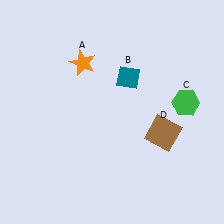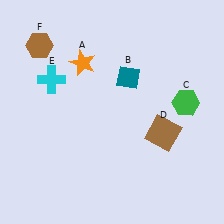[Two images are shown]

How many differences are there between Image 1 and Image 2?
There are 2 differences between the two images.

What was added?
A cyan cross (E), a brown hexagon (F) were added in Image 2.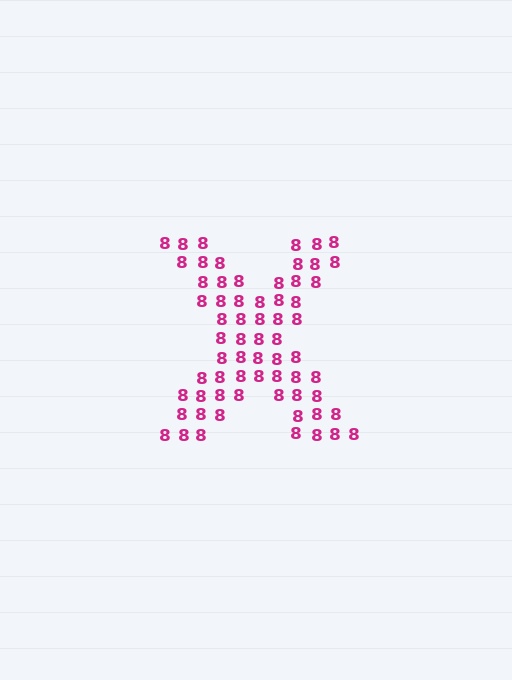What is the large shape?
The large shape is the letter X.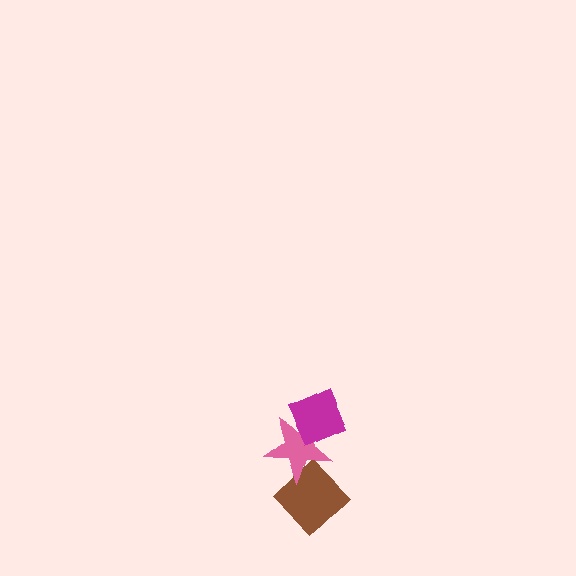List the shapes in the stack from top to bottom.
From top to bottom: the magenta diamond, the pink star, the brown diamond.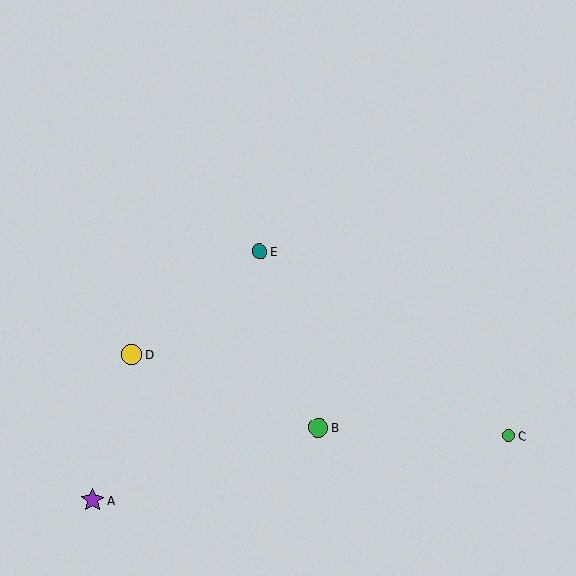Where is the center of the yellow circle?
The center of the yellow circle is at (131, 355).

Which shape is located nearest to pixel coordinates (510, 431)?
The green circle (labeled C) at (509, 436) is nearest to that location.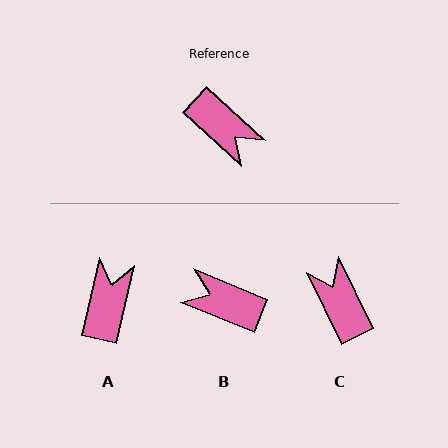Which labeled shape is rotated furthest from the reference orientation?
B, about 160 degrees away.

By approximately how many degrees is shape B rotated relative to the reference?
Approximately 160 degrees clockwise.